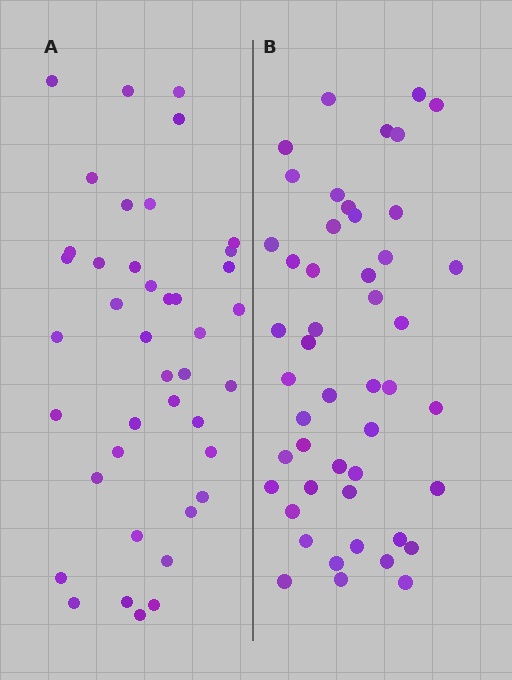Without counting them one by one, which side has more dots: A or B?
Region B (the right region) has more dots.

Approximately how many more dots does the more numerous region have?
Region B has roughly 8 or so more dots than region A.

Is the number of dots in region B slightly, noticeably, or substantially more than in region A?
Region B has only slightly more — the two regions are fairly close. The ratio is roughly 1.2 to 1.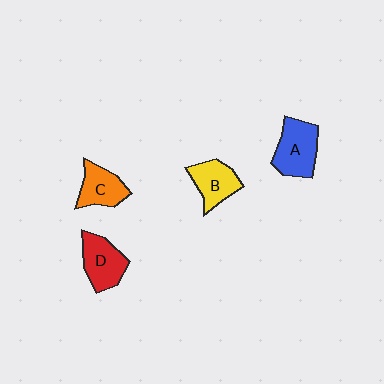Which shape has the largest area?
Shape A (blue).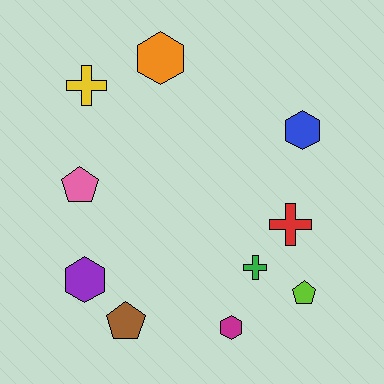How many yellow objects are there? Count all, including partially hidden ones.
There is 1 yellow object.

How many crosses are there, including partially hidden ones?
There are 3 crosses.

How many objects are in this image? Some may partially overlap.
There are 10 objects.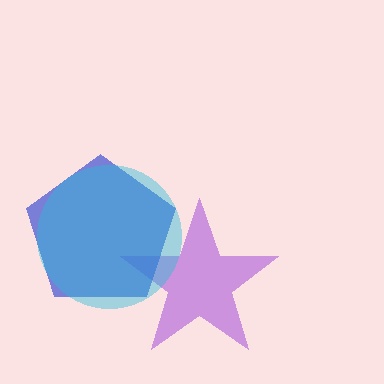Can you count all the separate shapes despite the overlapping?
Yes, there are 3 separate shapes.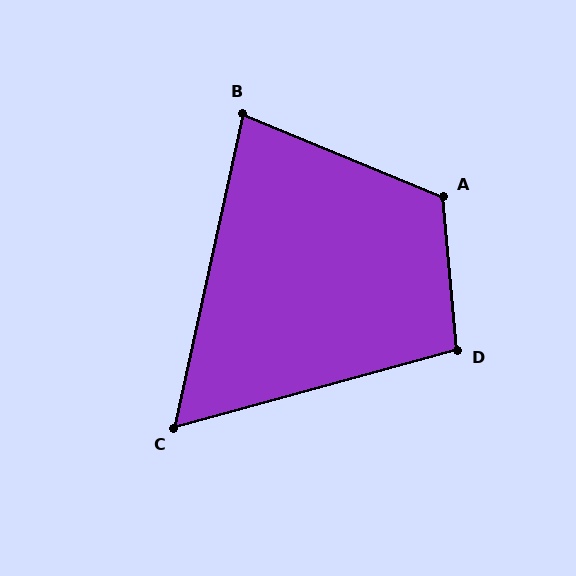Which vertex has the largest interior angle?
A, at approximately 118 degrees.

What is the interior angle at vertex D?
Approximately 100 degrees (obtuse).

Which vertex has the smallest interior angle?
C, at approximately 62 degrees.